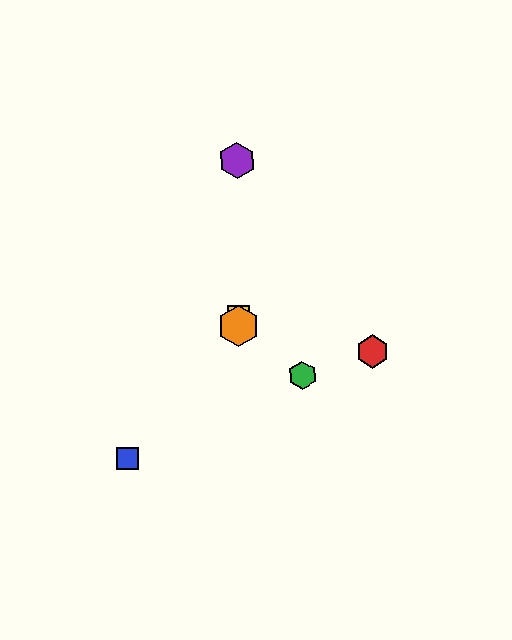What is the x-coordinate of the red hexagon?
The red hexagon is at x≈373.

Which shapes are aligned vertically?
The yellow square, the purple hexagon, the orange hexagon are aligned vertically.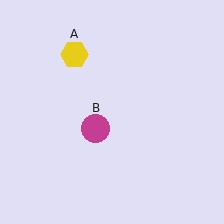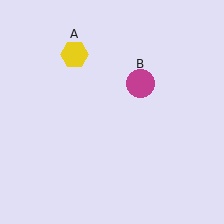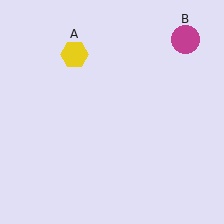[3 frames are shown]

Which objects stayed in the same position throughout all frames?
Yellow hexagon (object A) remained stationary.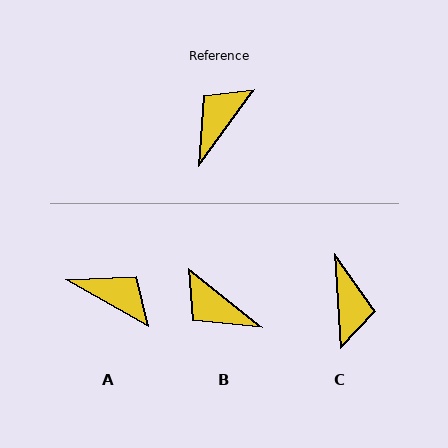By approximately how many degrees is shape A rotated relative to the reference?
Approximately 83 degrees clockwise.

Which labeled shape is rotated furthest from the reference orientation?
C, about 140 degrees away.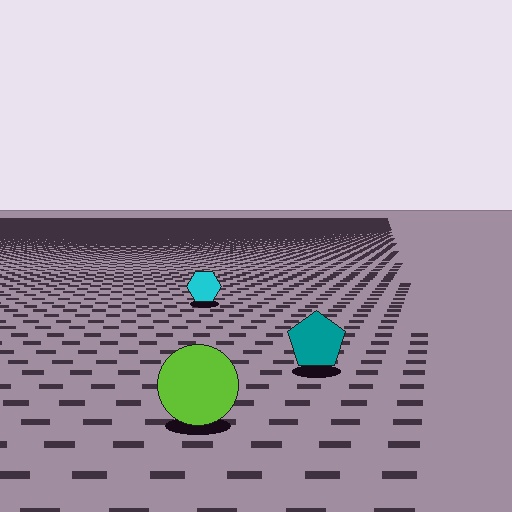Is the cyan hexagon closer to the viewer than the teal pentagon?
No. The teal pentagon is closer — you can tell from the texture gradient: the ground texture is coarser near it.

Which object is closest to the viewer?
The lime circle is closest. The texture marks near it are larger and more spread out.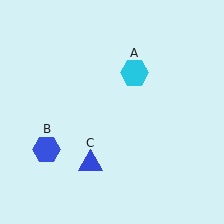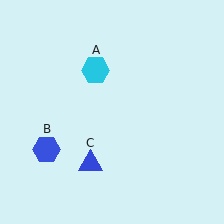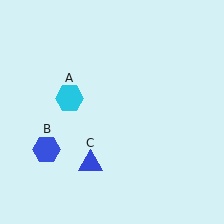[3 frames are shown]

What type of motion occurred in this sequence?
The cyan hexagon (object A) rotated counterclockwise around the center of the scene.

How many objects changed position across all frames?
1 object changed position: cyan hexagon (object A).